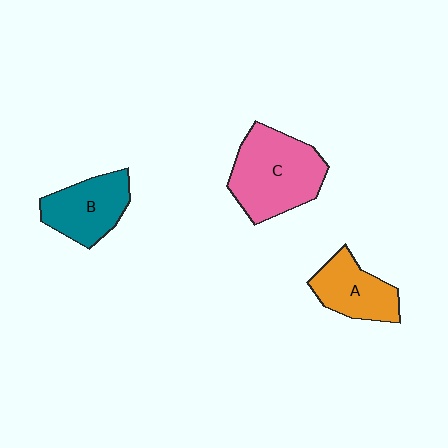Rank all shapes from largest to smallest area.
From largest to smallest: C (pink), B (teal), A (orange).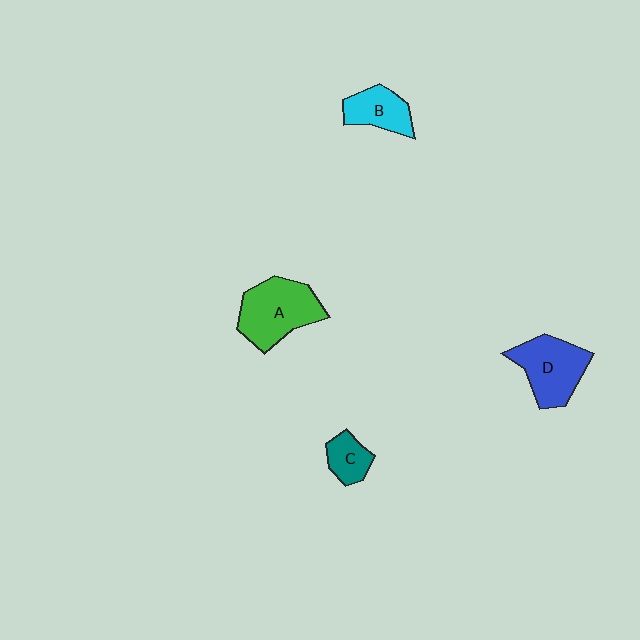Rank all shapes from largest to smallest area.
From largest to smallest: A (green), D (blue), B (cyan), C (teal).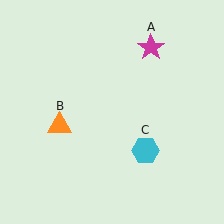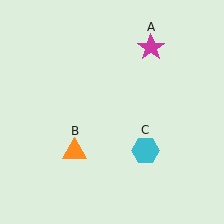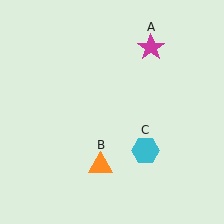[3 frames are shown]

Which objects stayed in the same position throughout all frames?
Magenta star (object A) and cyan hexagon (object C) remained stationary.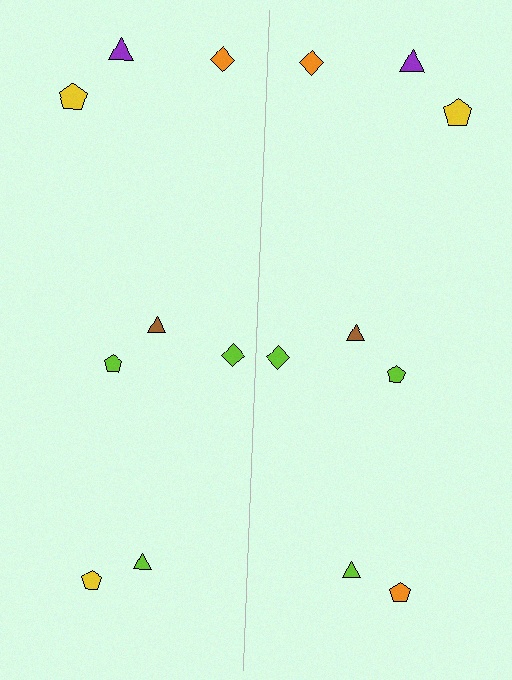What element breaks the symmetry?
The orange pentagon on the right side breaks the symmetry — its mirror counterpart is yellow.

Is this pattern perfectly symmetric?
No, the pattern is not perfectly symmetric. The orange pentagon on the right side breaks the symmetry — its mirror counterpart is yellow.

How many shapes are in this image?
There are 16 shapes in this image.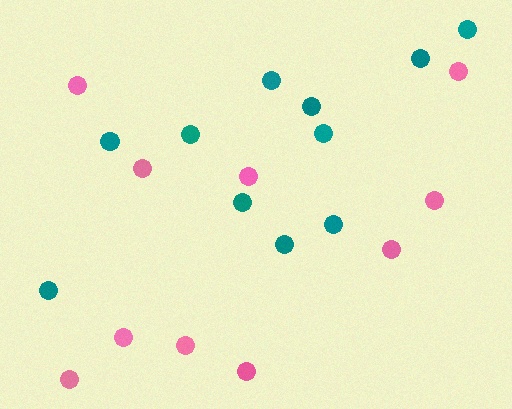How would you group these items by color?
There are 2 groups: one group of teal circles (11) and one group of pink circles (10).